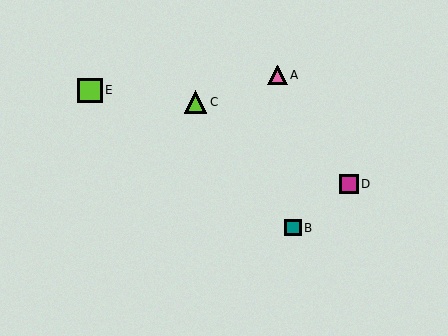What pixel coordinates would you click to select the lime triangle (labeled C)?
Click at (195, 102) to select the lime triangle C.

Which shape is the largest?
The lime square (labeled E) is the largest.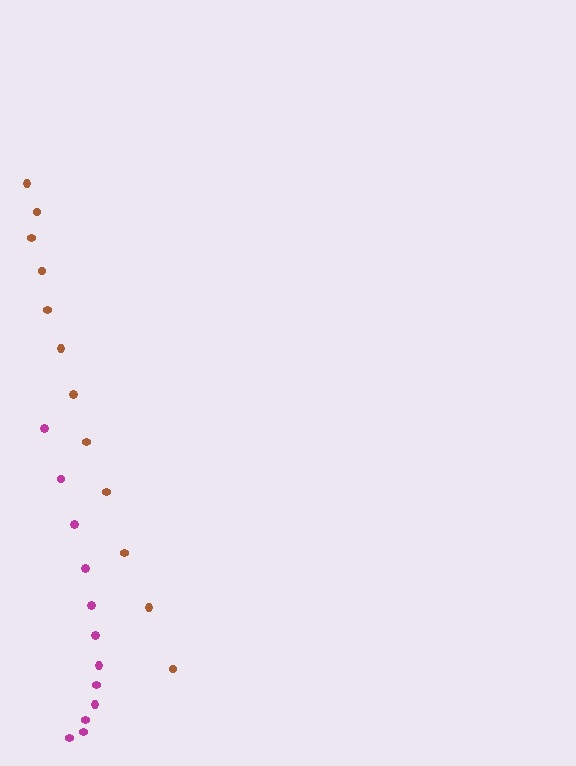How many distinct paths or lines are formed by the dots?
There are 2 distinct paths.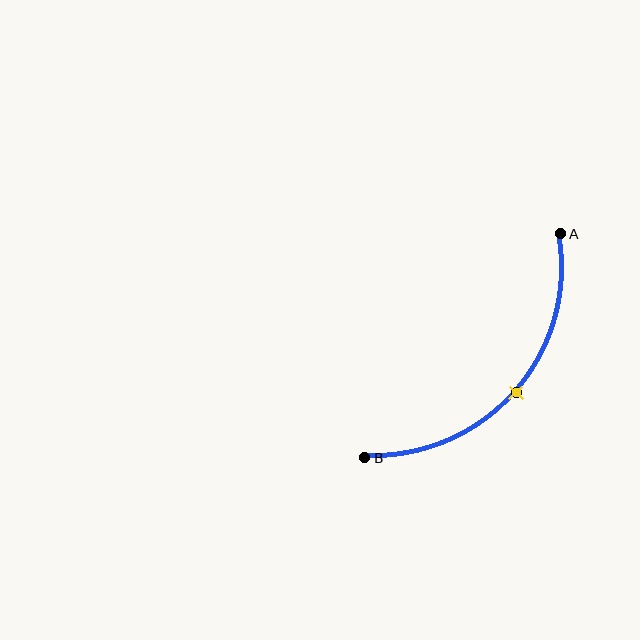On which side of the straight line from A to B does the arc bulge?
The arc bulges below and to the right of the straight line connecting A and B.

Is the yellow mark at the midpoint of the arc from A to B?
Yes. The yellow mark lies on the arc at equal arc-length from both A and B — it is the arc midpoint.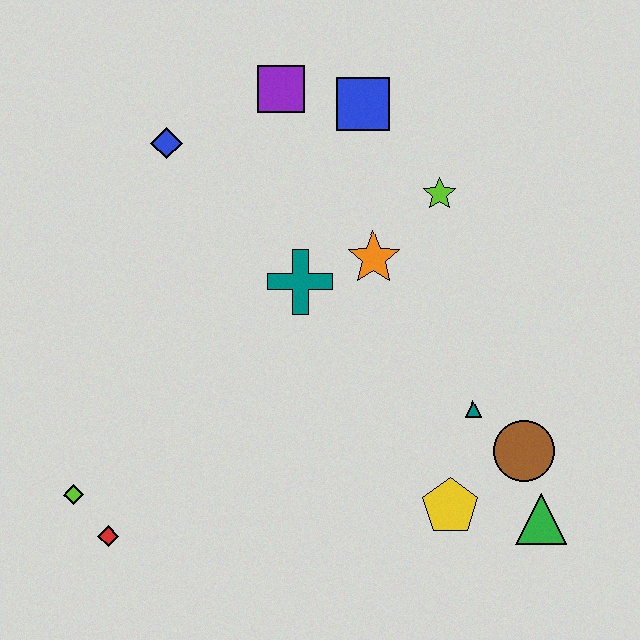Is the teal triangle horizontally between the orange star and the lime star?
No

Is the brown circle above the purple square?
No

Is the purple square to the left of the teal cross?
Yes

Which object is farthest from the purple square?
The green triangle is farthest from the purple square.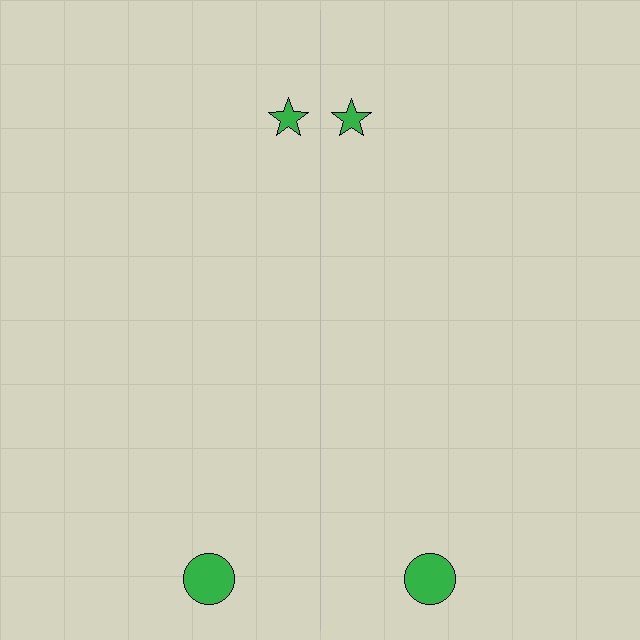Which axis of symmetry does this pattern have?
The pattern has a vertical axis of symmetry running through the center of the image.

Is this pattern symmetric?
Yes, this pattern has bilateral (reflection) symmetry.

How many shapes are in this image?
There are 4 shapes in this image.